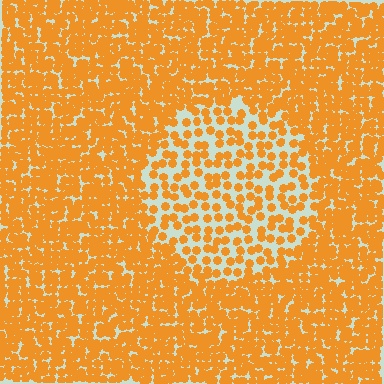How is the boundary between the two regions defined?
The boundary is defined by a change in element density (approximately 2.1x ratio). All elements are the same color, size, and shape.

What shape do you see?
I see a circle.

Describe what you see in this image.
The image contains small orange elements arranged at two different densities. A circle-shaped region is visible where the elements are less densely packed than the surrounding area.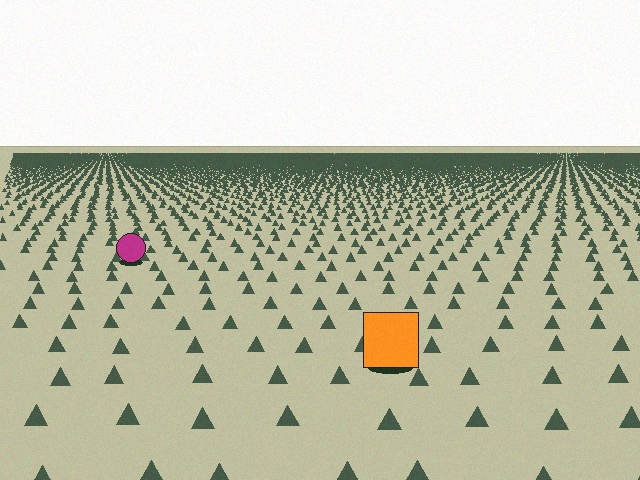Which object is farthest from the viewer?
The magenta circle is farthest from the viewer. It appears smaller and the ground texture around it is denser.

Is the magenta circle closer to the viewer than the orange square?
No. The orange square is closer — you can tell from the texture gradient: the ground texture is coarser near it.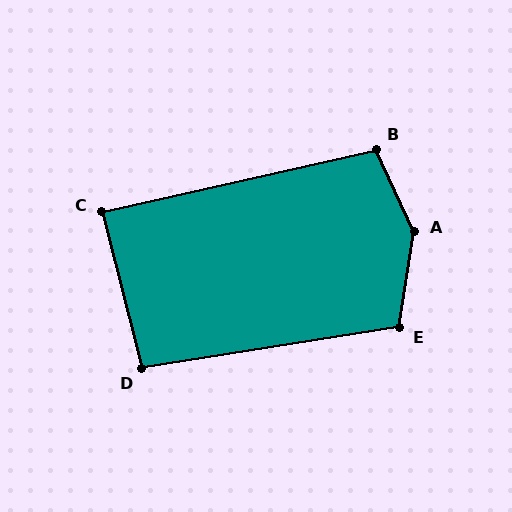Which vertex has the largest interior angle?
A, at approximately 146 degrees.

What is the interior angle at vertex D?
Approximately 95 degrees (obtuse).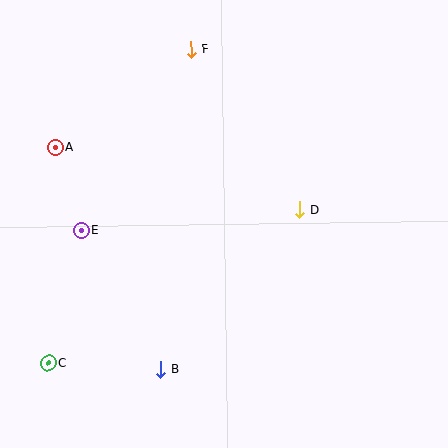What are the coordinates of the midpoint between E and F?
The midpoint between E and F is at (136, 140).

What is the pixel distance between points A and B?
The distance between A and B is 245 pixels.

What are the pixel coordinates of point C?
Point C is at (48, 363).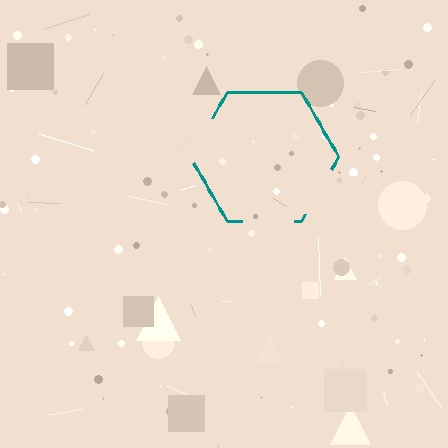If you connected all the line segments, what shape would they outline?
They would outline a hexagon.